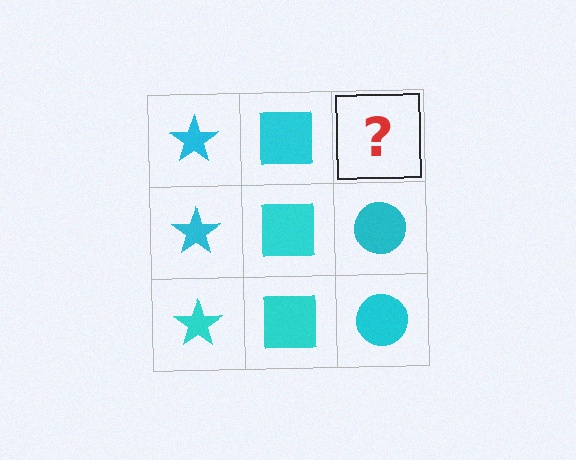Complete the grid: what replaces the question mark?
The question mark should be replaced with a cyan circle.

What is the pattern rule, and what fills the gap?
The rule is that each column has a consistent shape. The gap should be filled with a cyan circle.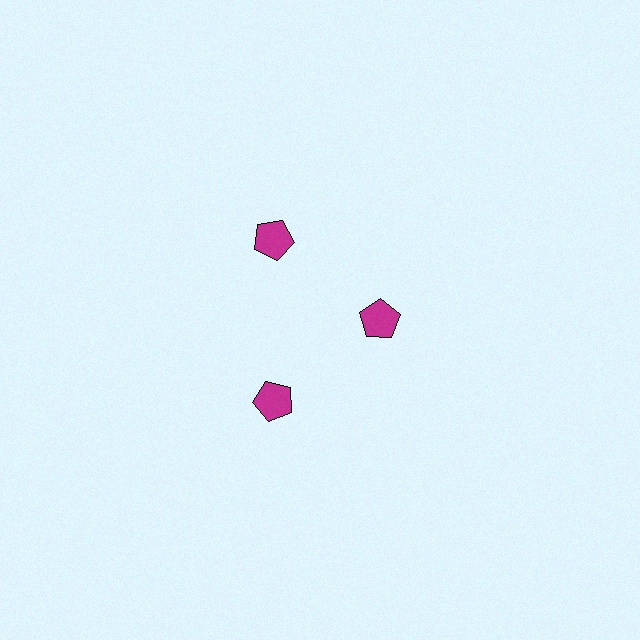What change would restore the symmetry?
The symmetry would be restored by moving it outward, back onto the ring so that all 3 pentagons sit at equal angles and equal distance from the center.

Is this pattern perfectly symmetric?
No. The 3 magenta pentagons are arranged in a ring, but one element near the 3 o'clock position is pulled inward toward the center, breaking the 3-fold rotational symmetry.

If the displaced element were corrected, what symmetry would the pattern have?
It would have 3-fold rotational symmetry — the pattern would map onto itself every 120 degrees.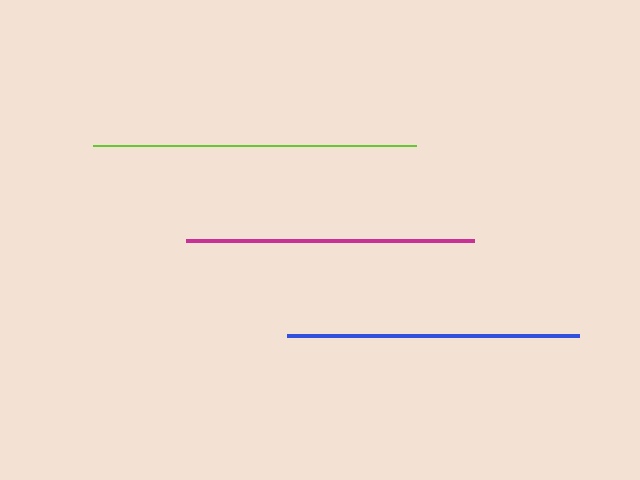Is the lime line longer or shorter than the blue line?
The lime line is longer than the blue line.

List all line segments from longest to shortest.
From longest to shortest: lime, blue, magenta.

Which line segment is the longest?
The lime line is the longest at approximately 324 pixels.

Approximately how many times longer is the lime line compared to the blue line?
The lime line is approximately 1.1 times the length of the blue line.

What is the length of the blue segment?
The blue segment is approximately 292 pixels long.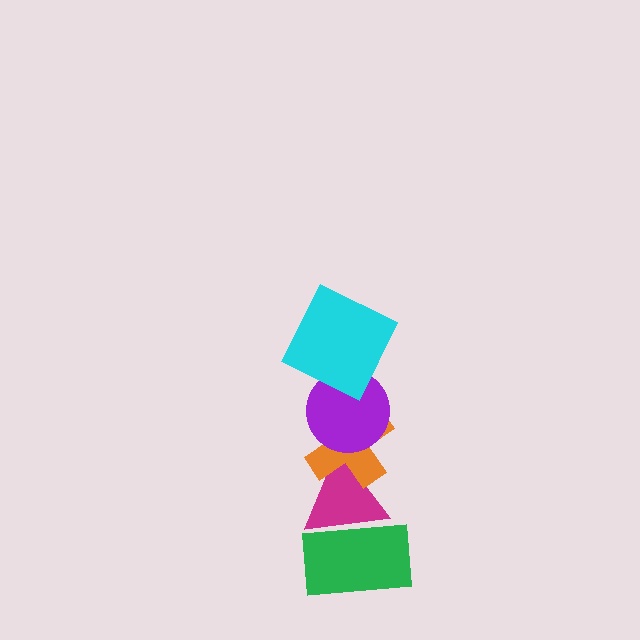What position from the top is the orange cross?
The orange cross is 3rd from the top.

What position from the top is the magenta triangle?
The magenta triangle is 4th from the top.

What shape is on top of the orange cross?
The purple circle is on top of the orange cross.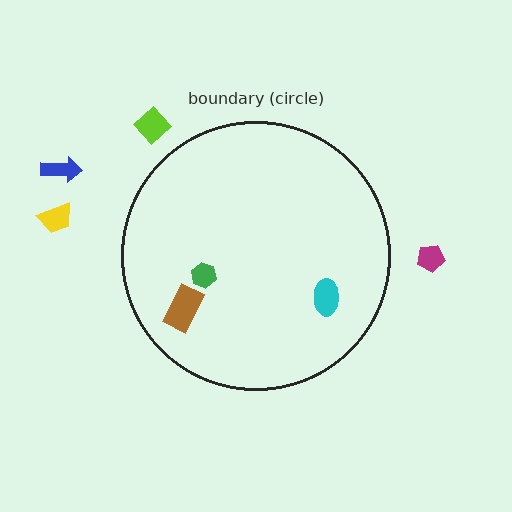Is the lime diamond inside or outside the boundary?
Outside.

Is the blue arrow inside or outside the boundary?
Outside.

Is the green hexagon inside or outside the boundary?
Inside.